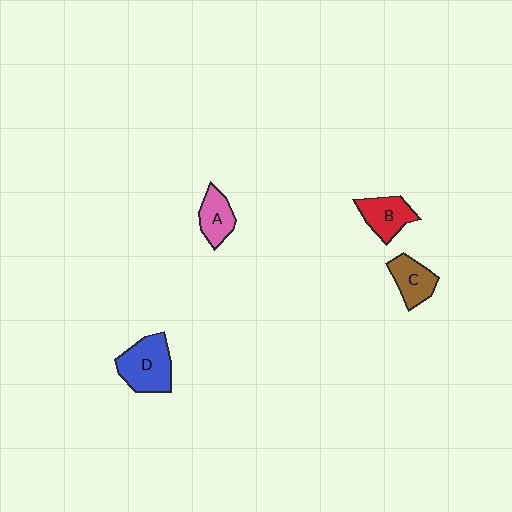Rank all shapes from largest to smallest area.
From largest to smallest: D (blue), B (red), C (brown), A (pink).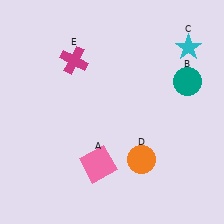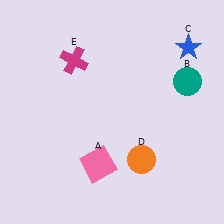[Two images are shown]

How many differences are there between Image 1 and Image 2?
There is 1 difference between the two images.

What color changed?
The star (C) changed from cyan in Image 1 to blue in Image 2.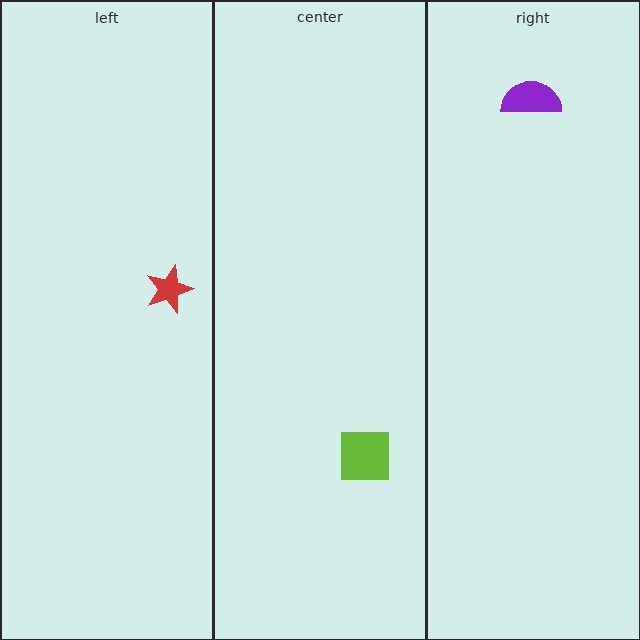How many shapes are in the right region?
1.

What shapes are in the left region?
The red star.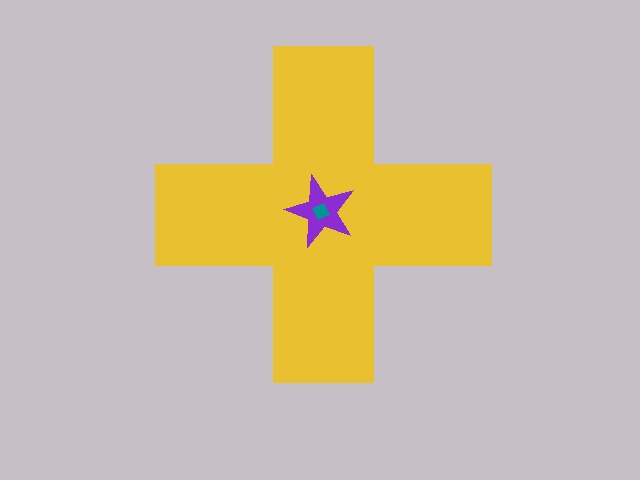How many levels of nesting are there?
3.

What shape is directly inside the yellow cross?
The purple star.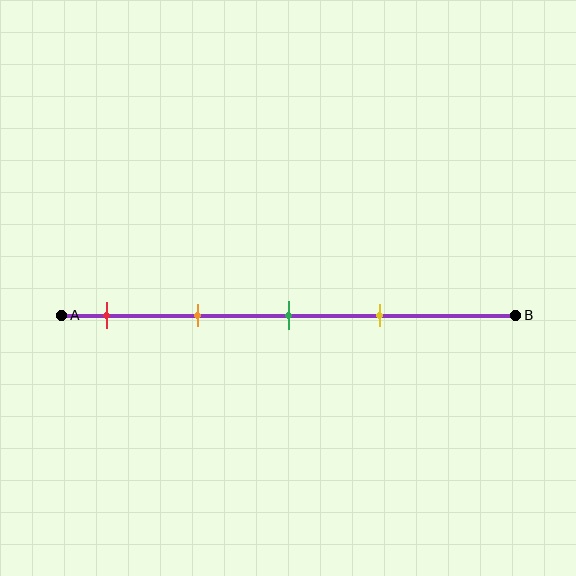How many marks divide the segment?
There are 4 marks dividing the segment.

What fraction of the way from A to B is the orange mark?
The orange mark is approximately 30% (0.3) of the way from A to B.